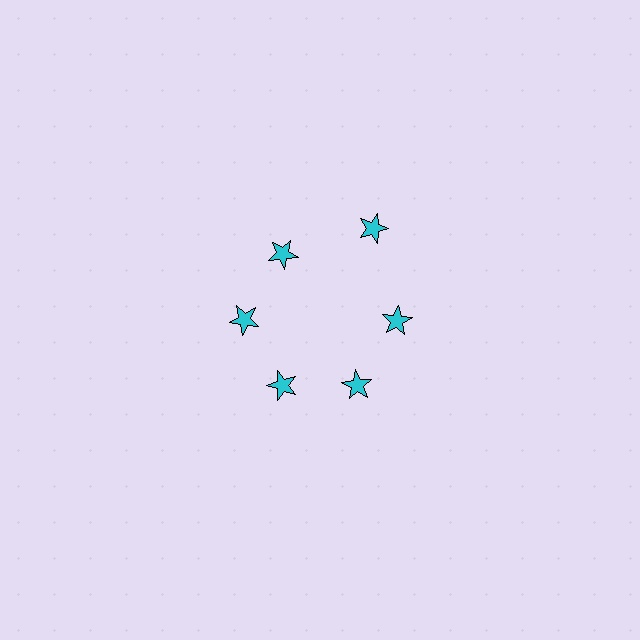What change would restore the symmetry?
The symmetry would be restored by moving it inward, back onto the ring so that all 6 stars sit at equal angles and equal distance from the center.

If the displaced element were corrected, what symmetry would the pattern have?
It would have 6-fold rotational symmetry — the pattern would map onto itself every 60 degrees.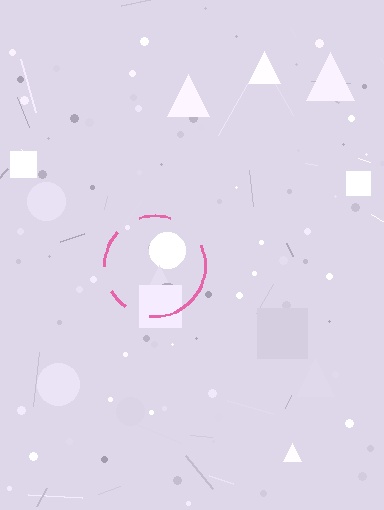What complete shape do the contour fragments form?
The contour fragments form a circle.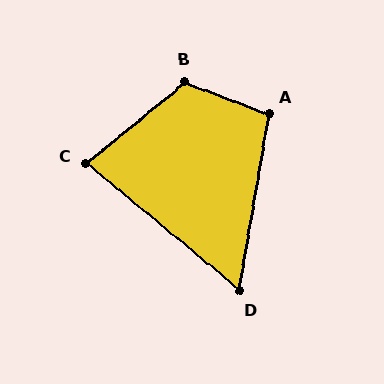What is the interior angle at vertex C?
Approximately 79 degrees (acute).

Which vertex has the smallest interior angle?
D, at approximately 60 degrees.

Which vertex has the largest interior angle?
B, at approximately 120 degrees.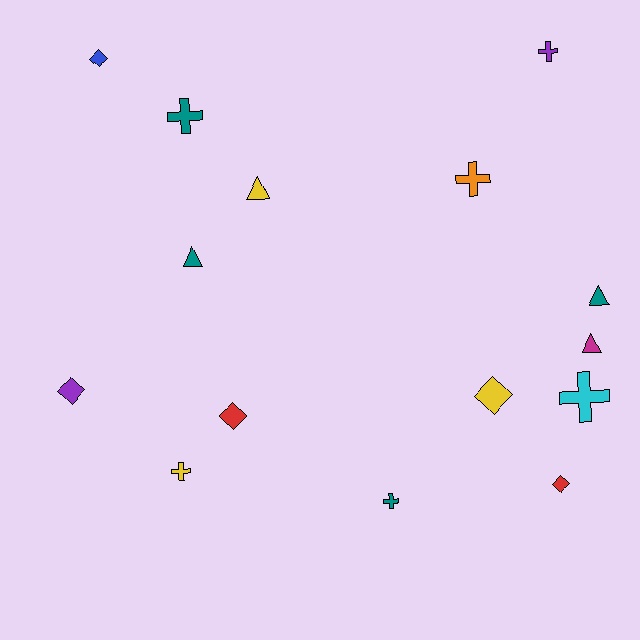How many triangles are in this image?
There are 4 triangles.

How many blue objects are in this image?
There is 1 blue object.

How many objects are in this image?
There are 15 objects.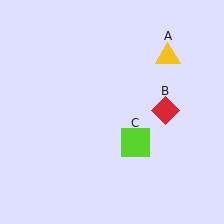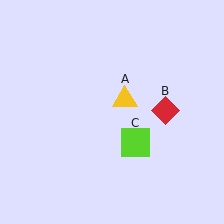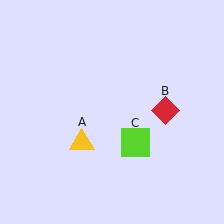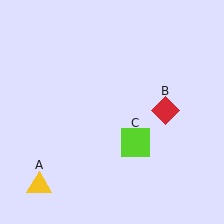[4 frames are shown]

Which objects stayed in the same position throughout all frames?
Red diamond (object B) and lime square (object C) remained stationary.